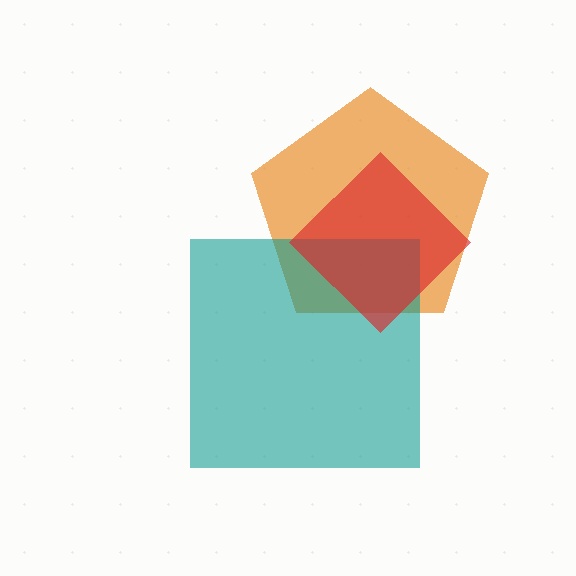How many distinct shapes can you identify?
There are 3 distinct shapes: an orange pentagon, a teal square, a red diamond.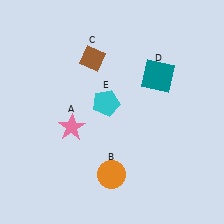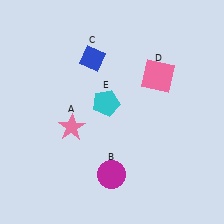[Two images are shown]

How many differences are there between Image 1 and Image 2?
There are 3 differences between the two images.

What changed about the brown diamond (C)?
In Image 1, C is brown. In Image 2, it changed to blue.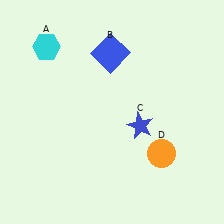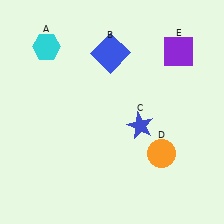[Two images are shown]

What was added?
A purple square (E) was added in Image 2.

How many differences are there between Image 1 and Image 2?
There is 1 difference between the two images.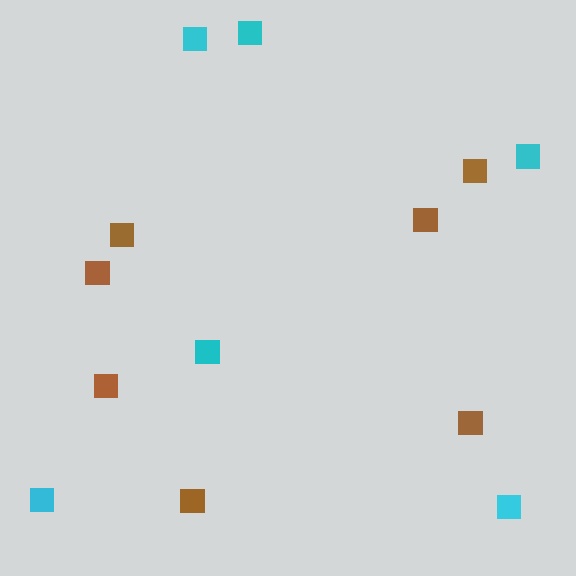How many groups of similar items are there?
There are 2 groups: one group of cyan squares (6) and one group of brown squares (7).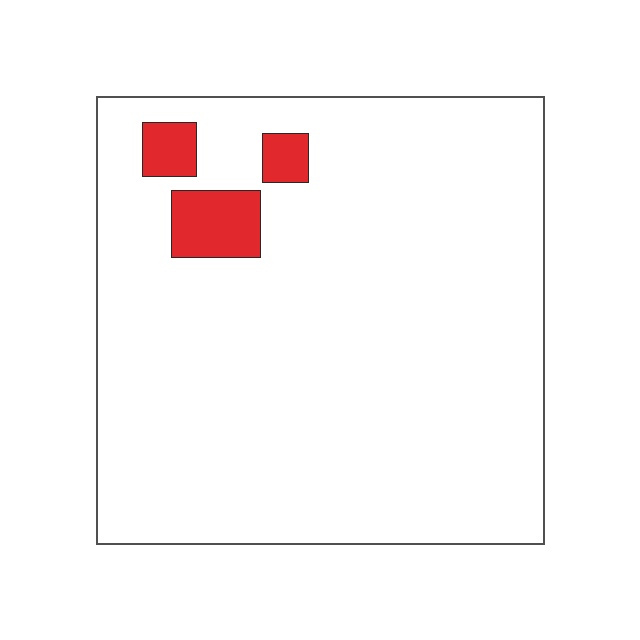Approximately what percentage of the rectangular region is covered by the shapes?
Approximately 5%.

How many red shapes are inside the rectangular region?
3.